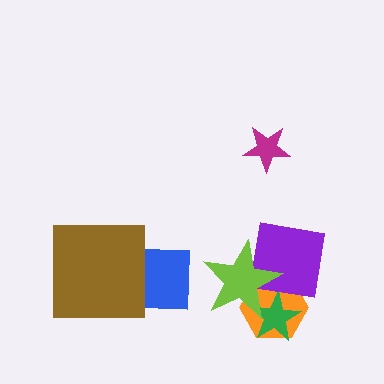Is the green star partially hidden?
Yes, it is partially covered by another shape.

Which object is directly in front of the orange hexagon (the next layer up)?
The green star is directly in front of the orange hexagon.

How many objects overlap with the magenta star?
0 objects overlap with the magenta star.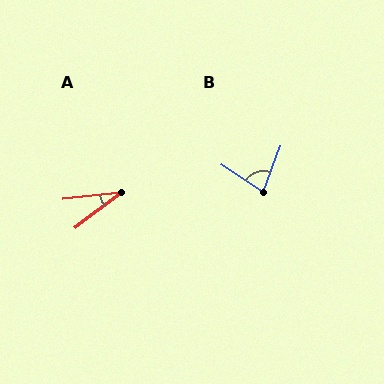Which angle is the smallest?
A, at approximately 31 degrees.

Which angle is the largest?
B, at approximately 76 degrees.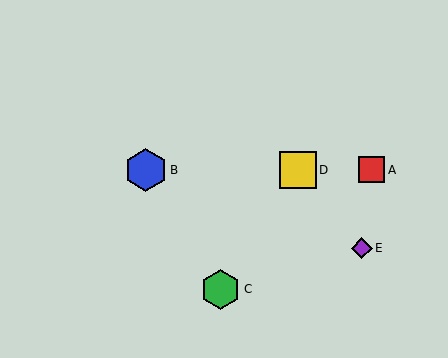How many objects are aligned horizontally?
3 objects (A, B, D) are aligned horizontally.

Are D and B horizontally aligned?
Yes, both are at y≈170.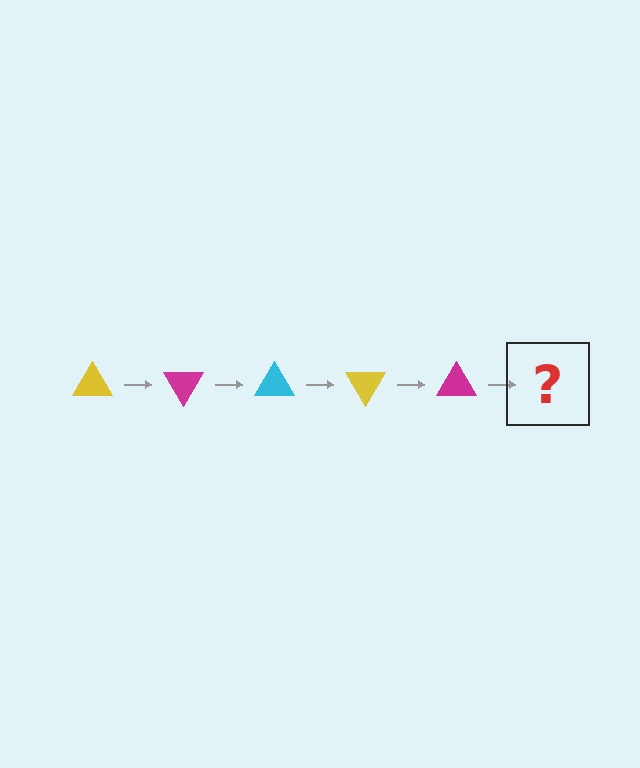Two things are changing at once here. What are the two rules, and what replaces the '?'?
The two rules are that it rotates 60 degrees each step and the color cycles through yellow, magenta, and cyan. The '?' should be a cyan triangle, rotated 300 degrees from the start.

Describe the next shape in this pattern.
It should be a cyan triangle, rotated 300 degrees from the start.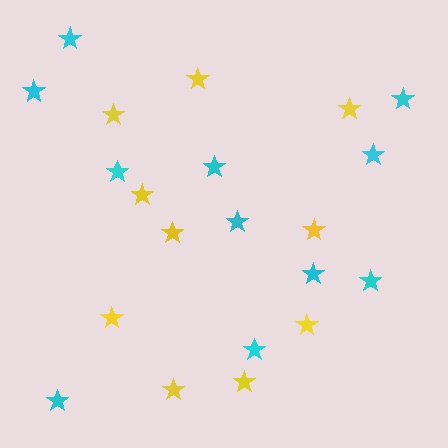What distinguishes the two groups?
There are 2 groups: one group of yellow stars (10) and one group of cyan stars (11).